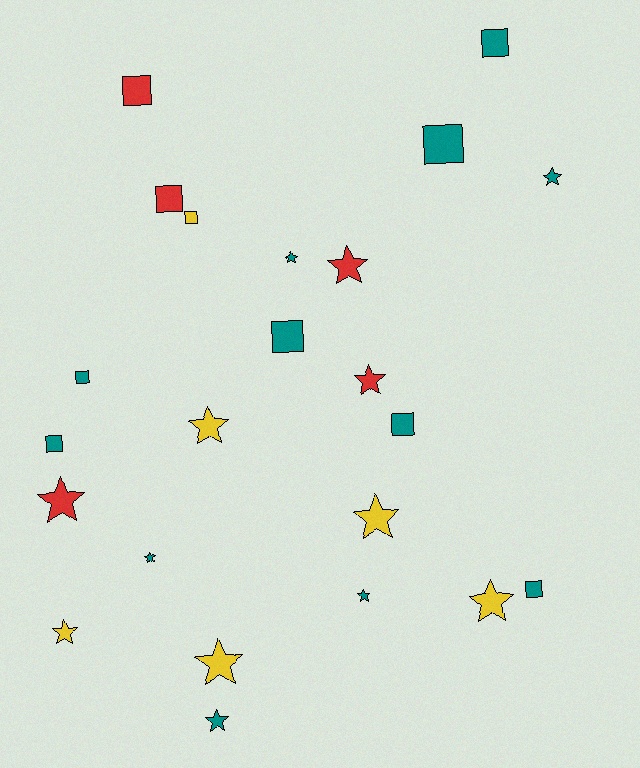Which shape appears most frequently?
Star, with 13 objects.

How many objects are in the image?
There are 23 objects.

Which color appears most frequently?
Teal, with 12 objects.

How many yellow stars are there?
There are 5 yellow stars.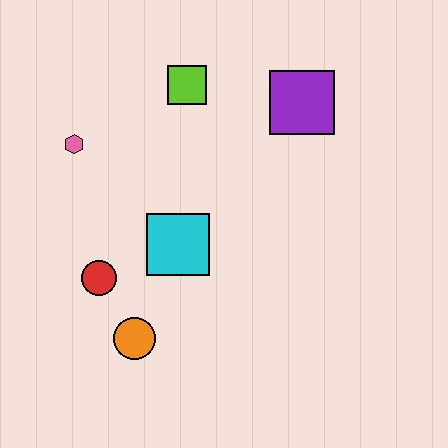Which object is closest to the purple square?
The lime square is closest to the purple square.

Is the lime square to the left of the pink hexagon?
No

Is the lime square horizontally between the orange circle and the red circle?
No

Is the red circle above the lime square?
No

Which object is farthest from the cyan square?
The purple square is farthest from the cyan square.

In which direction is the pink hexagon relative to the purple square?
The pink hexagon is to the left of the purple square.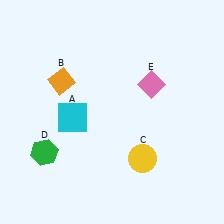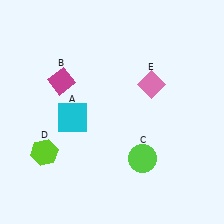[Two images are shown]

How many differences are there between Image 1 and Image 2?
There are 3 differences between the two images.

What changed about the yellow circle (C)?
In Image 1, C is yellow. In Image 2, it changed to lime.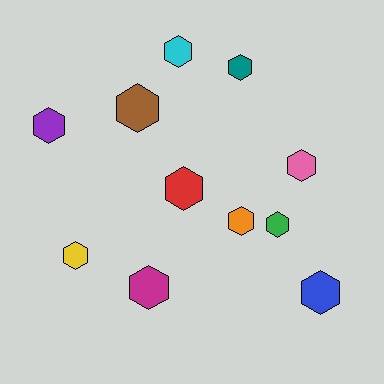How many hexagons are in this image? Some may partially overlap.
There are 11 hexagons.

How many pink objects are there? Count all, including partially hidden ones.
There is 1 pink object.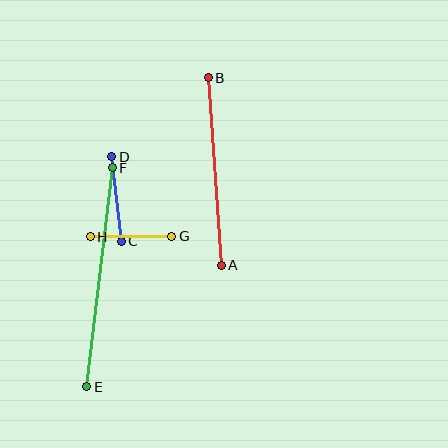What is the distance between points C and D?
The distance is approximately 85 pixels.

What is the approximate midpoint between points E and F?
The midpoint is at approximately (99, 277) pixels.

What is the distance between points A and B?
The distance is approximately 188 pixels.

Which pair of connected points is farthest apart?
Points E and F are farthest apart.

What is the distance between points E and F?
The distance is approximately 220 pixels.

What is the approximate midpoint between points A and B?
The midpoint is at approximately (215, 172) pixels.